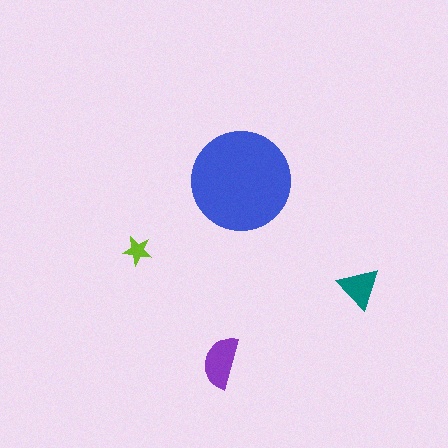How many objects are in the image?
There are 4 objects in the image.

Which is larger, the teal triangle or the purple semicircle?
The purple semicircle.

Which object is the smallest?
The lime star.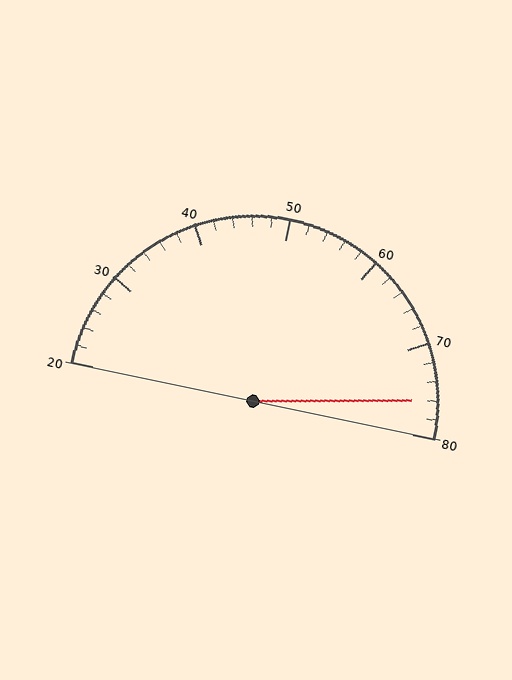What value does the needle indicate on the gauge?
The needle indicates approximately 76.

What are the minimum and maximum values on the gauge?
The gauge ranges from 20 to 80.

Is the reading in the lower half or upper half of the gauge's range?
The reading is in the upper half of the range (20 to 80).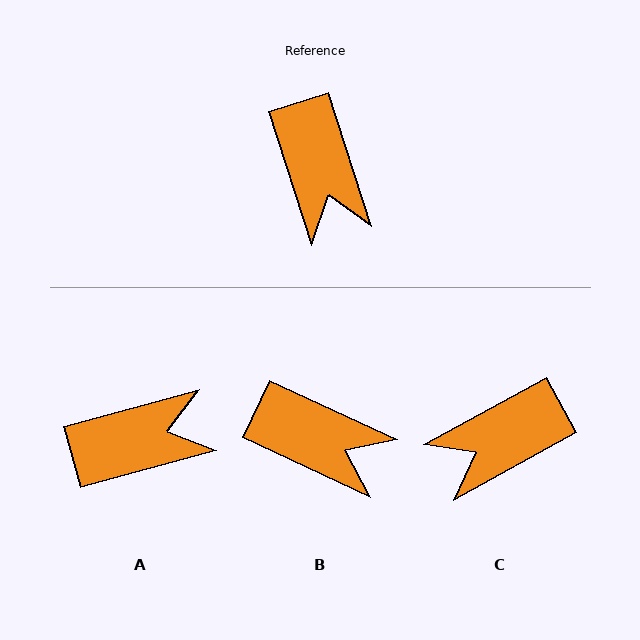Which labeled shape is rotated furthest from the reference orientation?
A, about 88 degrees away.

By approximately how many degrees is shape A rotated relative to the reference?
Approximately 88 degrees counter-clockwise.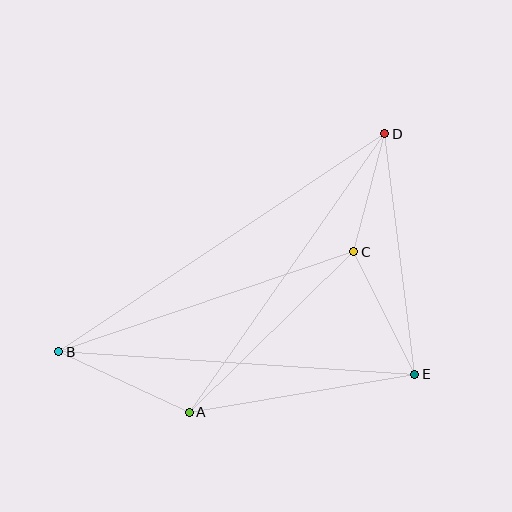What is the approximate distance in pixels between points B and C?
The distance between B and C is approximately 312 pixels.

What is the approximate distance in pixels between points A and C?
The distance between A and C is approximately 230 pixels.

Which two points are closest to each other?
Points C and D are closest to each other.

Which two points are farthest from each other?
Points B and D are farthest from each other.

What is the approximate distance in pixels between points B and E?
The distance between B and E is approximately 357 pixels.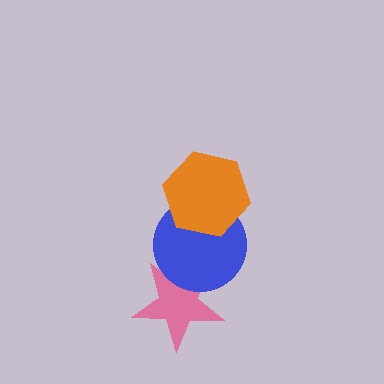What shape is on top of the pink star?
The blue circle is on top of the pink star.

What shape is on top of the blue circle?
The orange hexagon is on top of the blue circle.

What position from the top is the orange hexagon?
The orange hexagon is 1st from the top.